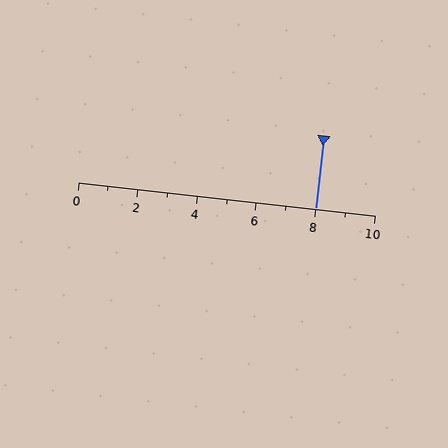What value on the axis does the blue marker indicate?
The marker indicates approximately 8.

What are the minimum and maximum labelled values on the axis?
The axis runs from 0 to 10.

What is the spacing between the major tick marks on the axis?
The major ticks are spaced 2 apart.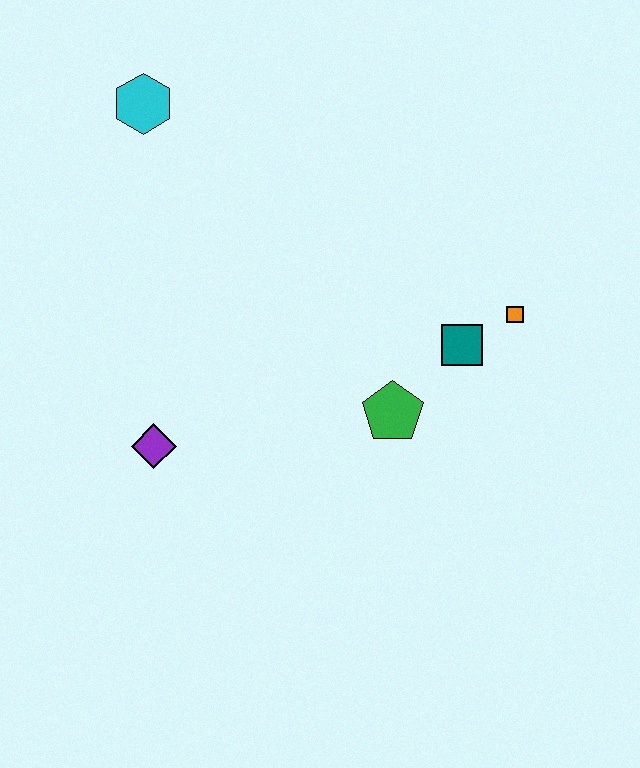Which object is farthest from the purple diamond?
The orange square is farthest from the purple diamond.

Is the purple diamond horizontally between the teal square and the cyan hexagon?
Yes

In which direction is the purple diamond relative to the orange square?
The purple diamond is to the left of the orange square.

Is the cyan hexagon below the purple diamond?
No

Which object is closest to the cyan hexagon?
The purple diamond is closest to the cyan hexagon.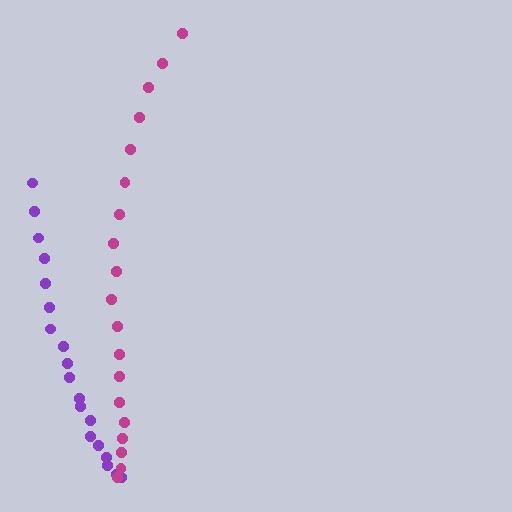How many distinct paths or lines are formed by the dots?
There are 2 distinct paths.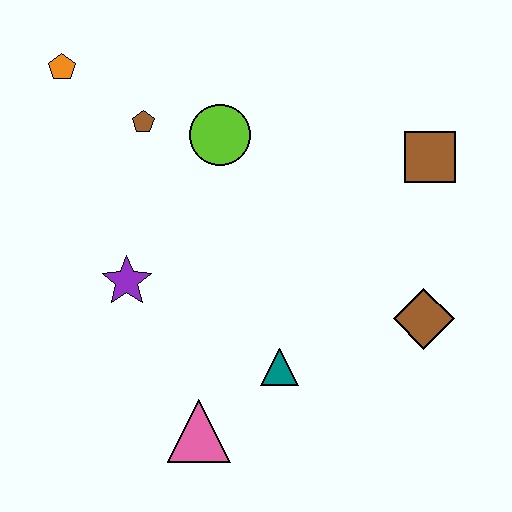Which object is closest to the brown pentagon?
The lime circle is closest to the brown pentagon.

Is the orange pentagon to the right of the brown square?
No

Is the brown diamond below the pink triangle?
No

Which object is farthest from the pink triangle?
The orange pentagon is farthest from the pink triangle.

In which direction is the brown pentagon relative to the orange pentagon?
The brown pentagon is to the right of the orange pentagon.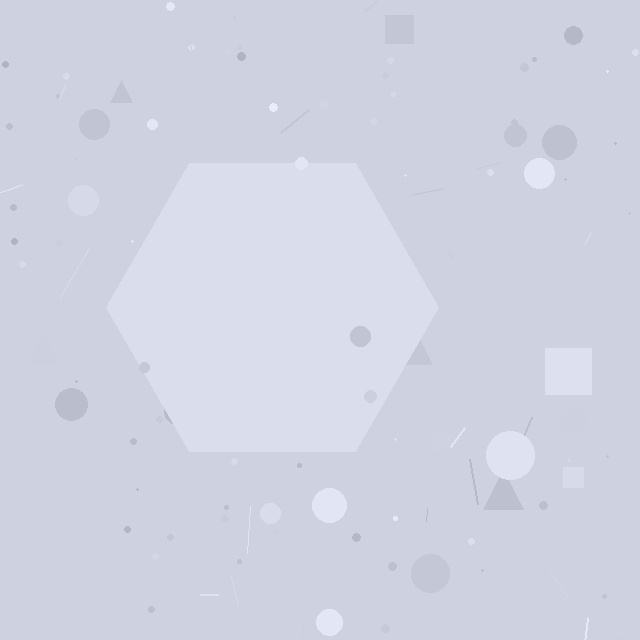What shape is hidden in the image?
A hexagon is hidden in the image.